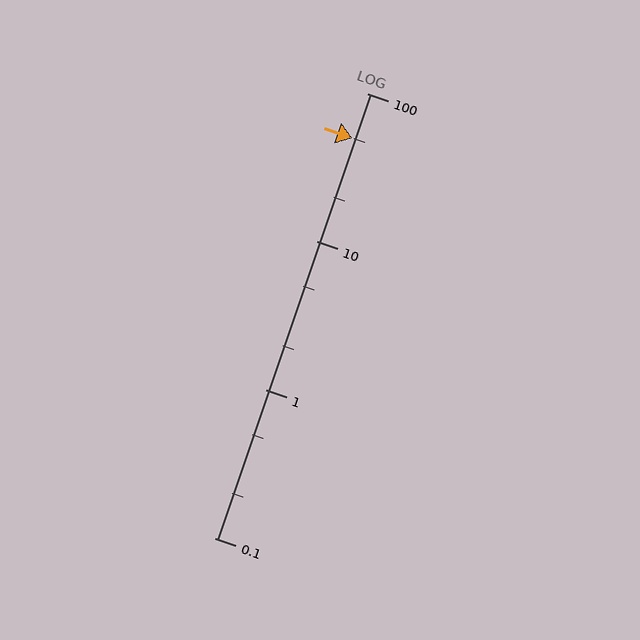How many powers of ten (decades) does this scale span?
The scale spans 3 decades, from 0.1 to 100.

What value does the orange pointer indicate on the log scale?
The pointer indicates approximately 50.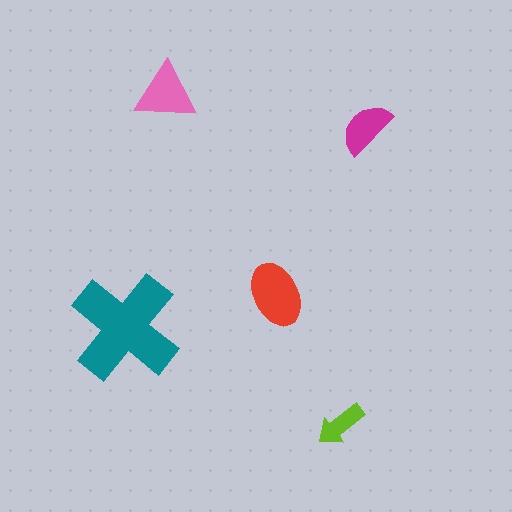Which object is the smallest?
The lime arrow.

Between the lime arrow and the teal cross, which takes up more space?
The teal cross.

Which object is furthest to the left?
The teal cross is leftmost.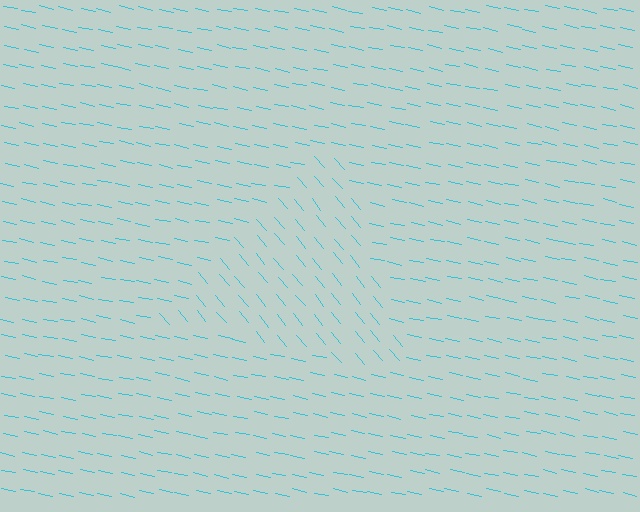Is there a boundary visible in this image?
Yes, there is a texture boundary formed by a change in line orientation.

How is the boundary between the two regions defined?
The boundary is defined purely by a change in line orientation (approximately 39 degrees difference). All lines are the same color and thickness.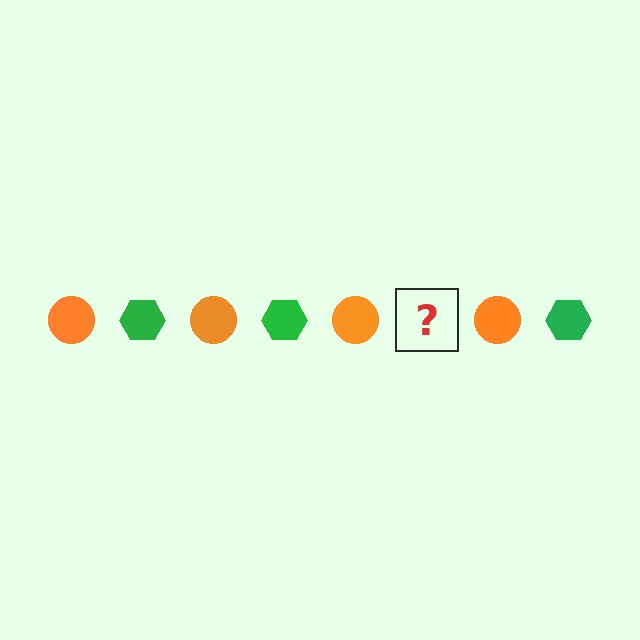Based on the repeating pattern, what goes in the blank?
The blank should be a green hexagon.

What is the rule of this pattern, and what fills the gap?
The rule is that the pattern alternates between orange circle and green hexagon. The gap should be filled with a green hexagon.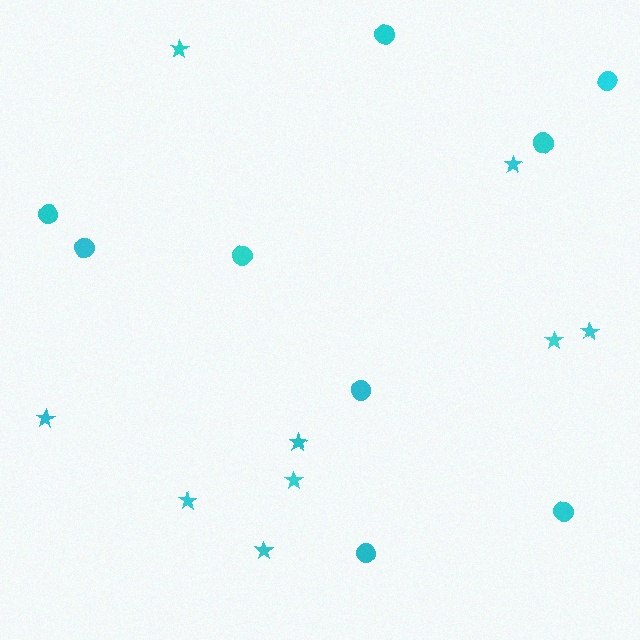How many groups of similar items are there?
There are 2 groups: one group of circles (9) and one group of stars (9).